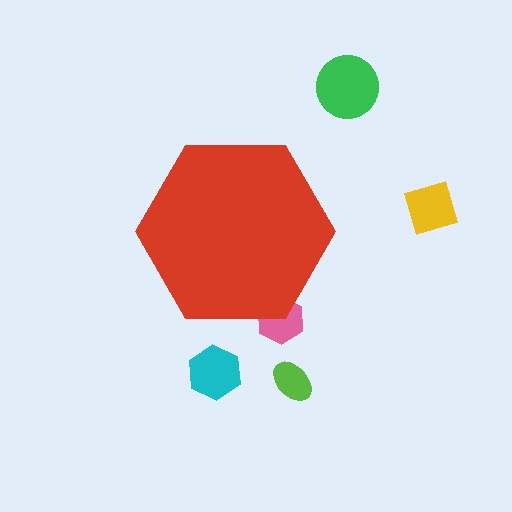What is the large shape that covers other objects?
A red hexagon.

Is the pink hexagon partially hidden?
Yes, the pink hexagon is partially hidden behind the red hexagon.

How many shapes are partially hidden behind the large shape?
1 shape is partially hidden.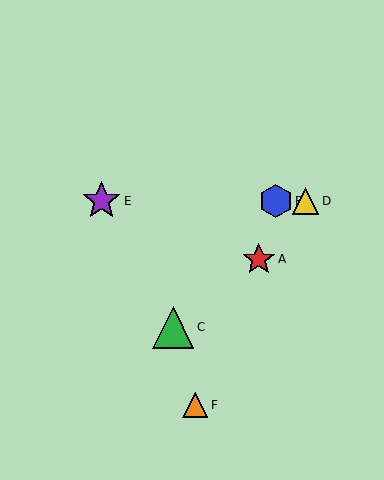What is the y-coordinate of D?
Object D is at y≈201.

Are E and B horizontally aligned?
Yes, both are at y≈201.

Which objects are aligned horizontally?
Objects B, D, E are aligned horizontally.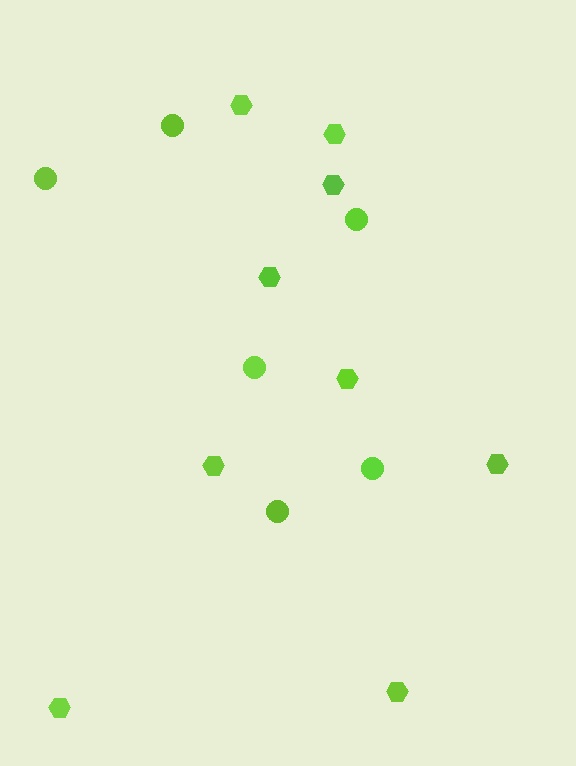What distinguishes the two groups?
There are 2 groups: one group of hexagons (9) and one group of circles (6).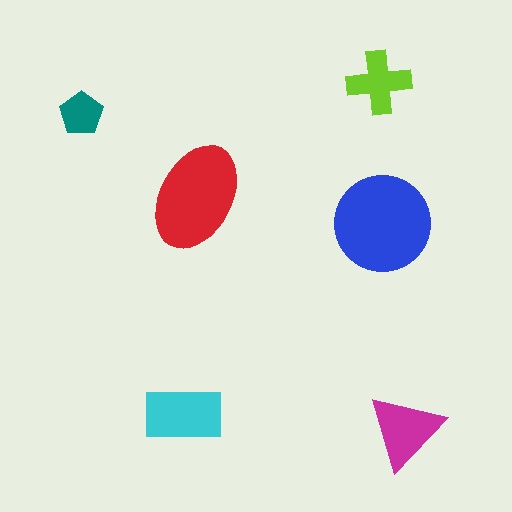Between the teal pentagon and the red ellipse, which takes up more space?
The red ellipse.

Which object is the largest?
The blue circle.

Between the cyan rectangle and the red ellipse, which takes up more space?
The red ellipse.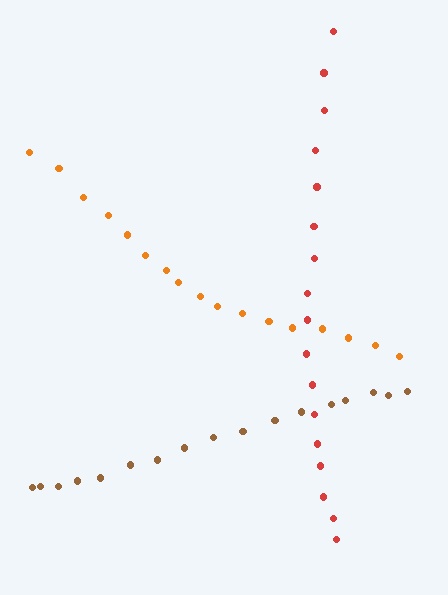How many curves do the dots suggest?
There are 3 distinct paths.